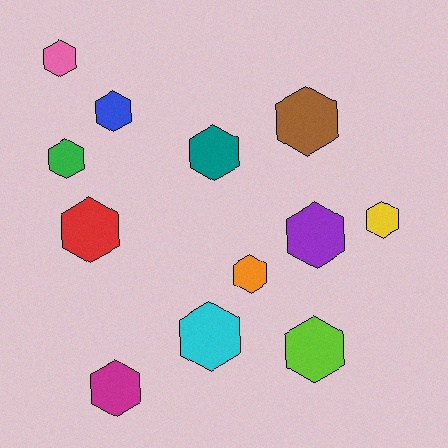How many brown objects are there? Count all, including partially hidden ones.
There is 1 brown object.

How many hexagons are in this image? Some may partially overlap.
There are 12 hexagons.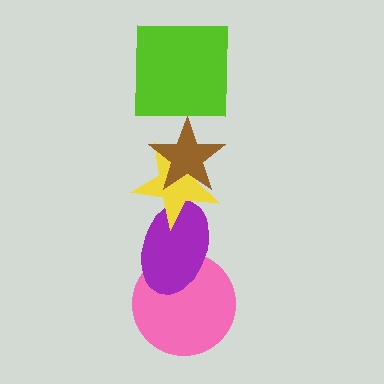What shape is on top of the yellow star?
The brown star is on top of the yellow star.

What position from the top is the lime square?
The lime square is 1st from the top.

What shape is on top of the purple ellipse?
The yellow star is on top of the purple ellipse.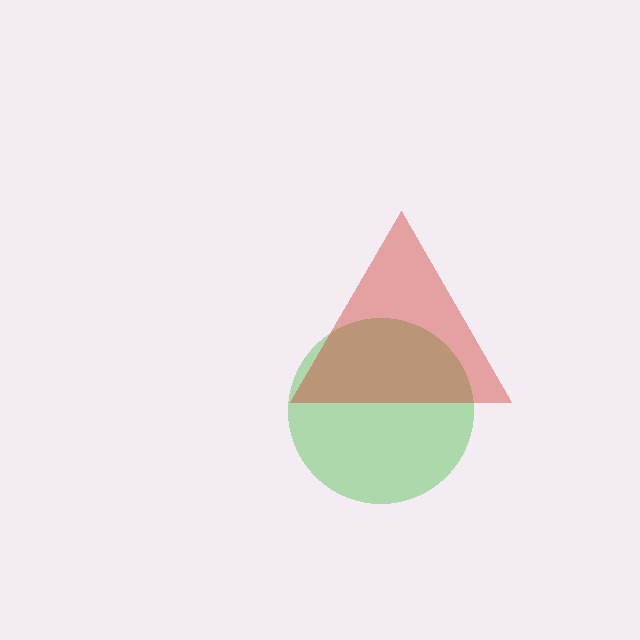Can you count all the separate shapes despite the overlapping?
Yes, there are 2 separate shapes.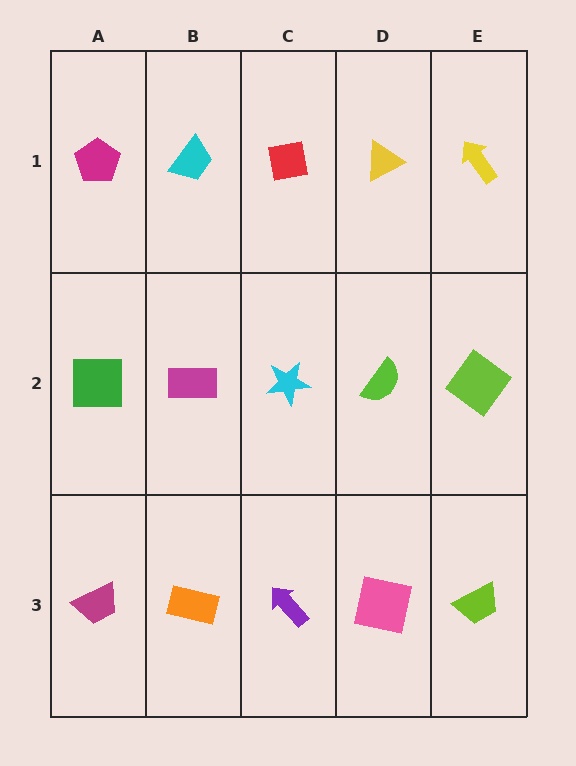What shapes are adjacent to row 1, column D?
A lime semicircle (row 2, column D), a red square (row 1, column C), a yellow arrow (row 1, column E).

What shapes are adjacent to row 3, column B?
A magenta rectangle (row 2, column B), a magenta trapezoid (row 3, column A), a purple arrow (row 3, column C).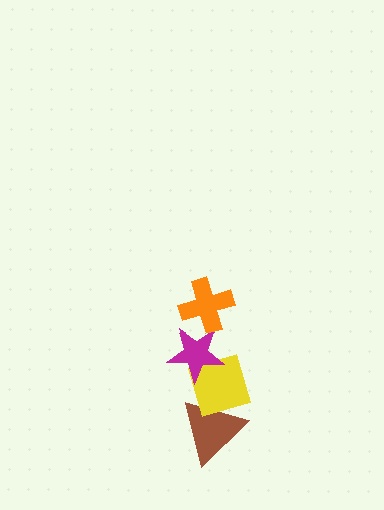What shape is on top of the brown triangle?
The yellow diamond is on top of the brown triangle.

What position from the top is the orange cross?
The orange cross is 1st from the top.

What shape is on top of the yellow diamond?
The magenta star is on top of the yellow diamond.